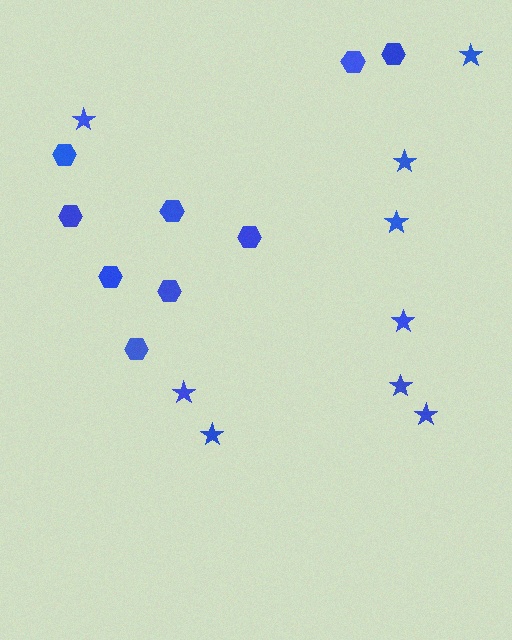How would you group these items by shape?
There are 2 groups: one group of stars (9) and one group of hexagons (9).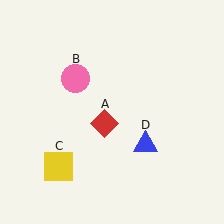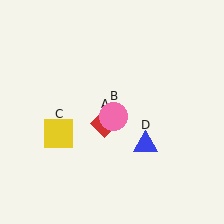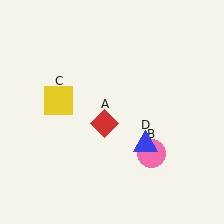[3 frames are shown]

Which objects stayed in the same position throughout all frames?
Red diamond (object A) and blue triangle (object D) remained stationary.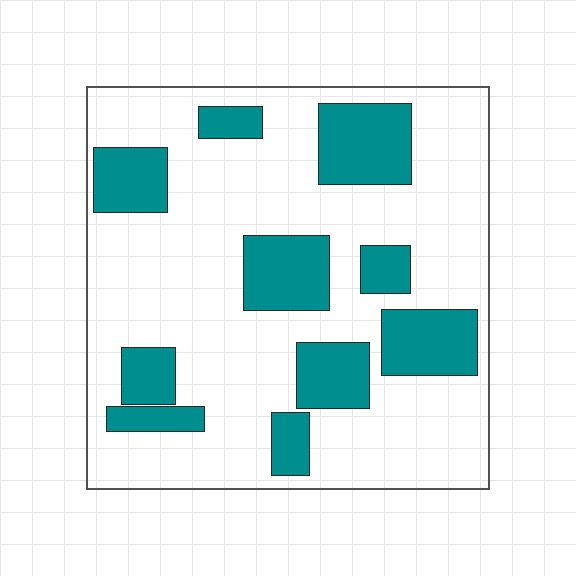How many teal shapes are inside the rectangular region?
10.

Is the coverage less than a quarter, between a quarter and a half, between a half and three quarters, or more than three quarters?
Between a quarter and a half.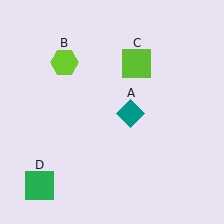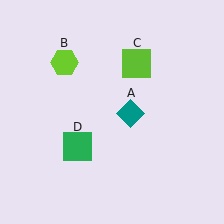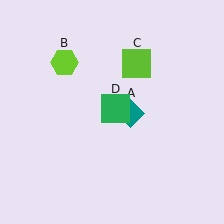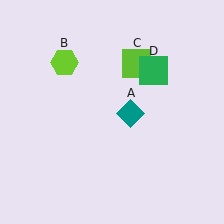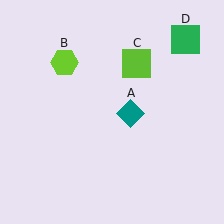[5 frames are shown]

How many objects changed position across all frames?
1 object changed position: green square (object D).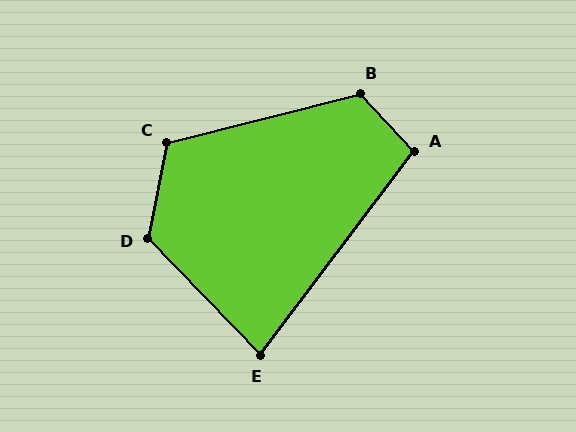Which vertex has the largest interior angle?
D, at approximately 125 degrees.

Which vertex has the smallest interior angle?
E, at approximately 81 degrees.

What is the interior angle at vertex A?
Approximately 100 degrees (obtuse).